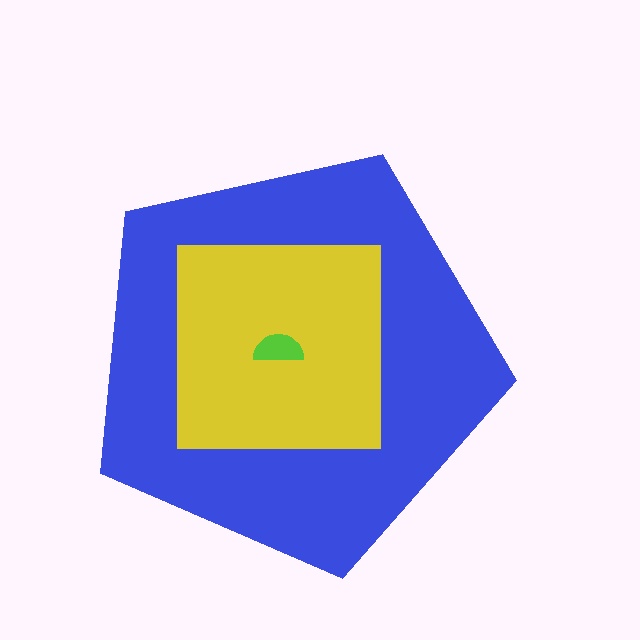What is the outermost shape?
The blue pentagon.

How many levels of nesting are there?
3.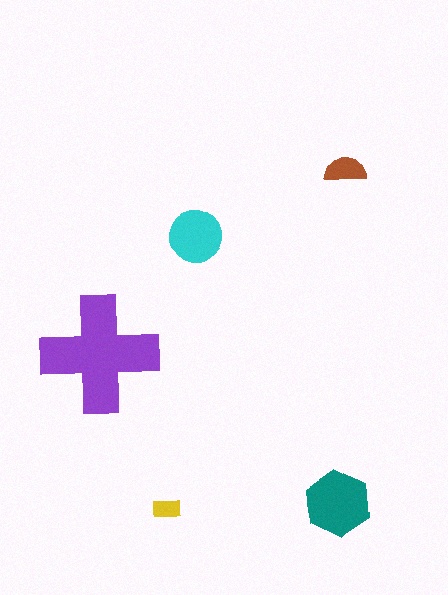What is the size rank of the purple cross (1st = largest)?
1st.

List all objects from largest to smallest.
The purple cross, the teal hexagon, the cyan circle, the brown semicircle, the yellow rectangle.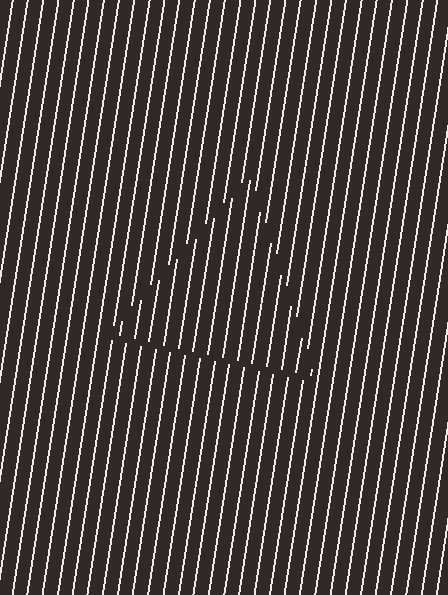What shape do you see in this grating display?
An illusory triangle. The interior of the shape contains the same grating, shifted by half a period — the contour is defined by the phase discontinuity where line-ends from the inner and outer gratings abut.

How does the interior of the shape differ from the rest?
The interior of the shape contains the same grating, shifted by half a period — the contour is defined by the phase discontinuity where line-ends from the inner and outer gratings abut.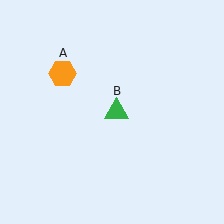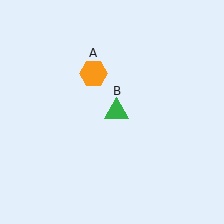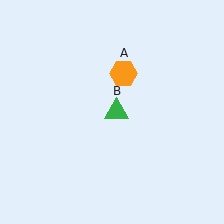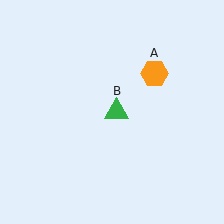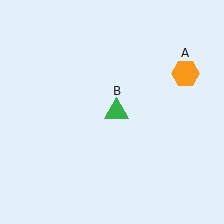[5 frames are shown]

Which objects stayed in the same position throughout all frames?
Green triangle (object B) remained stationary.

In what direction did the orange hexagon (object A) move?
The orange hexagon (object A) moved right.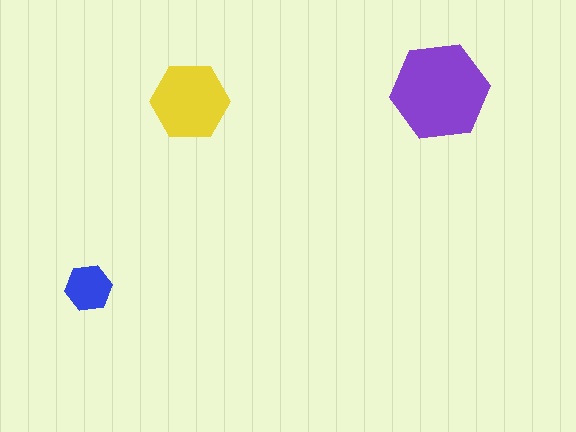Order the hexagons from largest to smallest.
the purple one, the yellow one, the blue one.